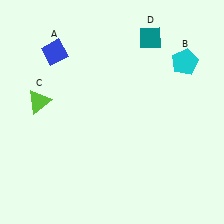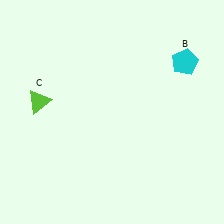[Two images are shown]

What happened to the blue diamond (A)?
The blue diamond (A) was removed in Image 2. It was in the top-left area of Image 1.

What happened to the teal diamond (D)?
The teal diamond (D) was removed in Image 2. It was in the top-right area of Image 1.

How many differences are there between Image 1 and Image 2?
There are 2 differences between the two images.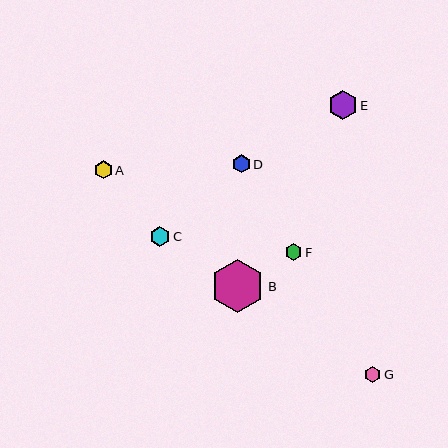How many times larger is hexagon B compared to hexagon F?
Hexagon B is approximately 3.1 times the size of hexagon F.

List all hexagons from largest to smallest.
From largest to smallest: B, E, C, D, A, F, G.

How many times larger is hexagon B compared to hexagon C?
Hexagon B is approximately 2.7 times the size of hexagon C.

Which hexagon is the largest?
Hexagon B is the largest with a size of approximately 53 pixels.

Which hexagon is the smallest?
Hexagon G is the smallest with a size of approximately 16 pixels.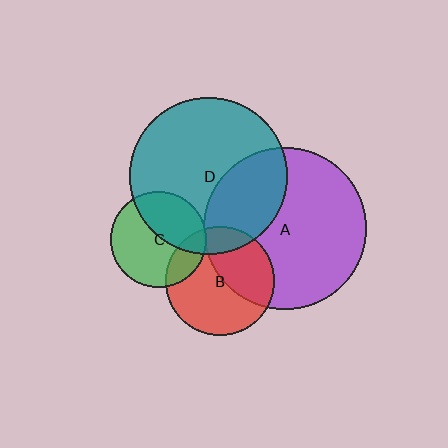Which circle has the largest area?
Circle A (purple).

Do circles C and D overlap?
Yes.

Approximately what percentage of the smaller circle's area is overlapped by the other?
Approximately 40%.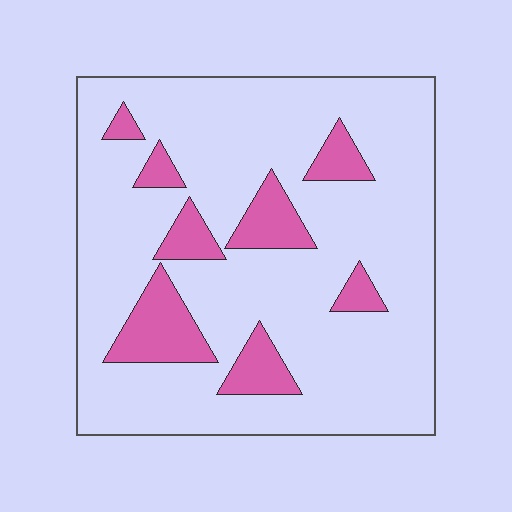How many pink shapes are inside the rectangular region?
8.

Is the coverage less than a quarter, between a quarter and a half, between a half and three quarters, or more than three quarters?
Less than a quarter.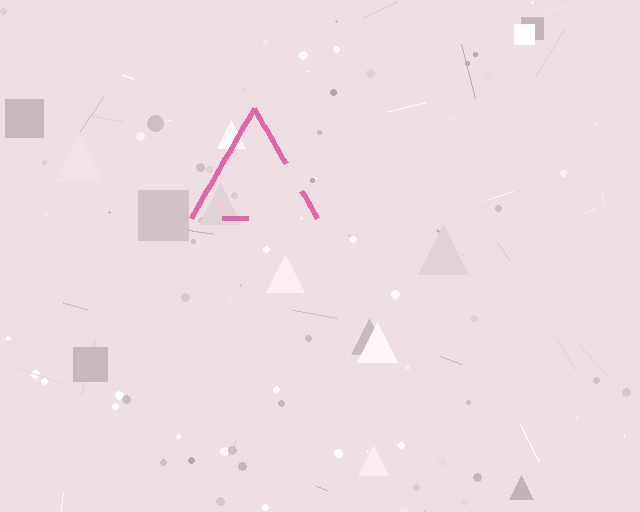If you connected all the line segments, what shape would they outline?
They would outline a triangle.